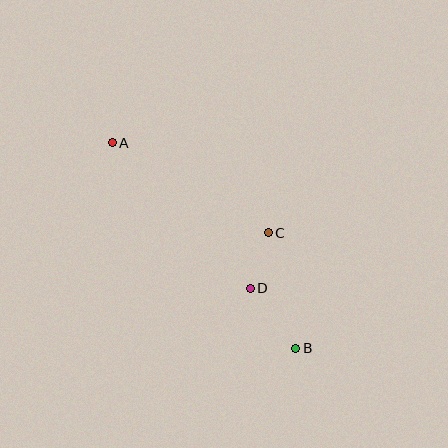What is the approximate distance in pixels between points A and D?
The distance between A and D is approximately 201 pixels.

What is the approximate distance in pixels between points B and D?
The distance between B and D is approximately 75 pixels.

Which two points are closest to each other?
Points C and D are closest to each other.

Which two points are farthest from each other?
Points A and B are farthest from each other.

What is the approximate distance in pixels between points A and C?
The distance between A and C is approximately 180 pixels.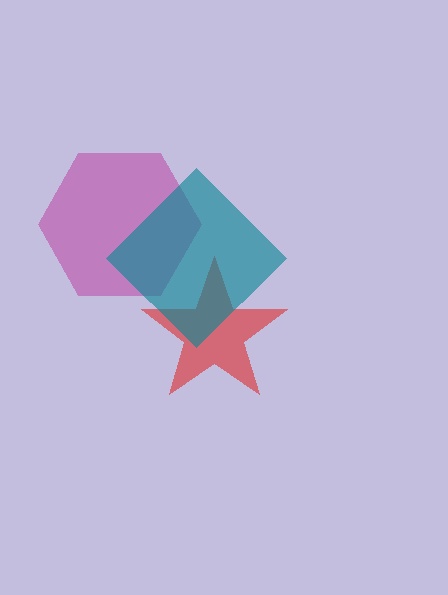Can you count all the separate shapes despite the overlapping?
Yes, there are 3 separate shapes.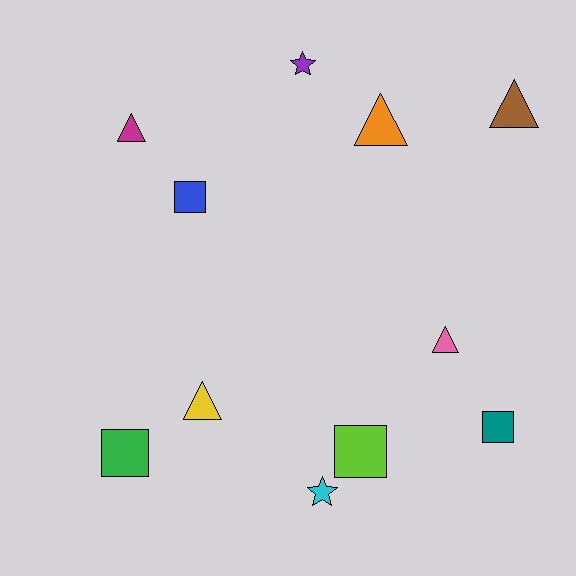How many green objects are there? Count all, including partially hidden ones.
There is 1 green object.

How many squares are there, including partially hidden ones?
There are 4 squares.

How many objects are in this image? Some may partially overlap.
There are 11 objects.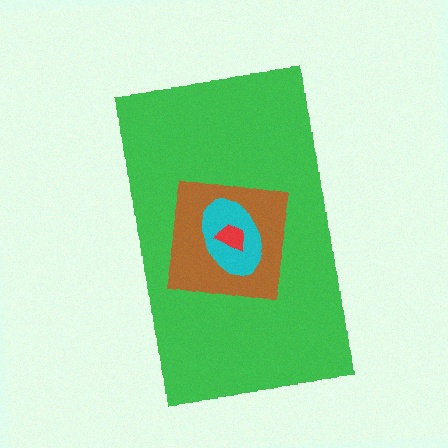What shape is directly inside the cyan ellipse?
The red trapezoid.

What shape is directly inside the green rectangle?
The brown square.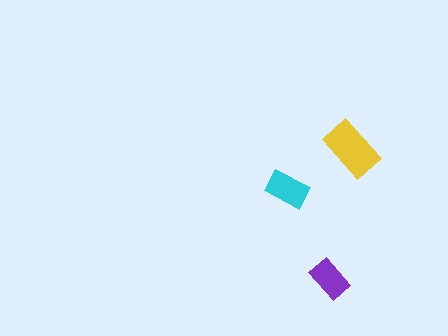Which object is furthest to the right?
The yellow rectangle is rightmost.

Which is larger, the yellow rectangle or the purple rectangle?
The yellow one.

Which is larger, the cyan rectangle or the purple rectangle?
The cyan one.